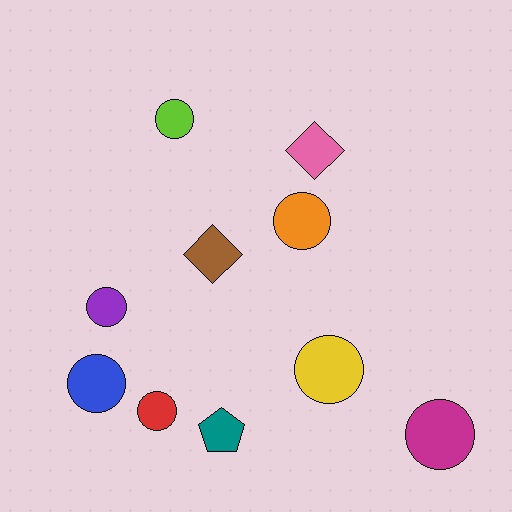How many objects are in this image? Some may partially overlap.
There are 10 objects.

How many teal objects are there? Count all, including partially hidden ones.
There is 1 teal object.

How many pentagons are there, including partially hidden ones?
There is 1 pentagon.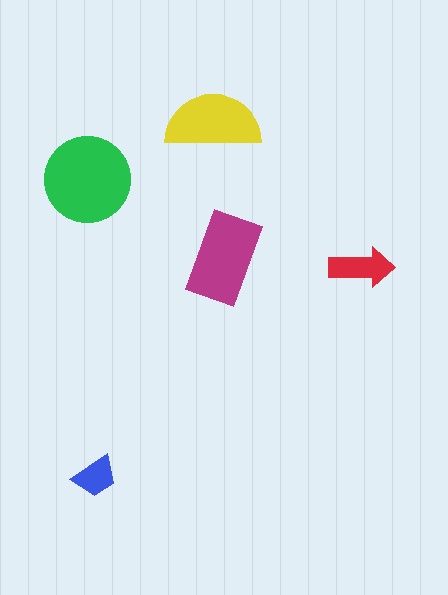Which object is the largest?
The green circle.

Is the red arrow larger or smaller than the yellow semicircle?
Smaller.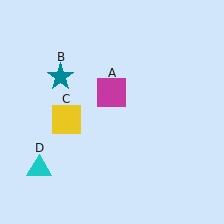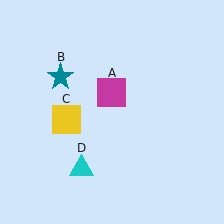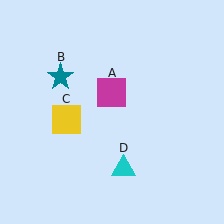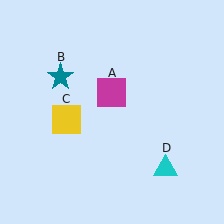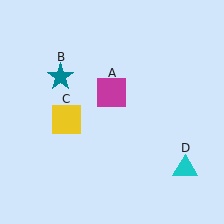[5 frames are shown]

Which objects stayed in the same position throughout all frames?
Magenta square (object A) and teal star (object B) and yellow square (object C) remained stationary.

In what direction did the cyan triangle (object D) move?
The cyan triangle (object D) moved right.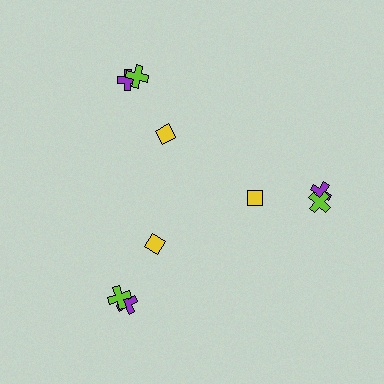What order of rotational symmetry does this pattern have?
This pattern has 3-fold rotational symmetry.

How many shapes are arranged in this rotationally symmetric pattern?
There are 9 shapes, arranged in 3 groups of 3.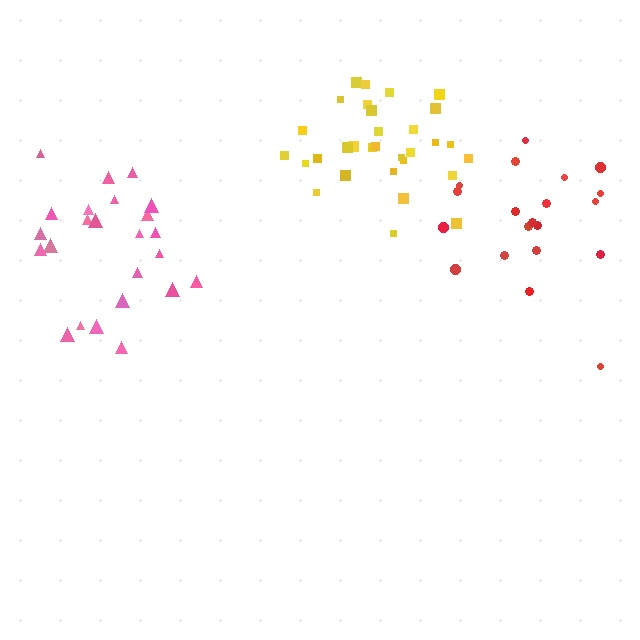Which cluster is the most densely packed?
Yellow.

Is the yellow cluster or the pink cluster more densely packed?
Yellow.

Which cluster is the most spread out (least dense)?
Red.